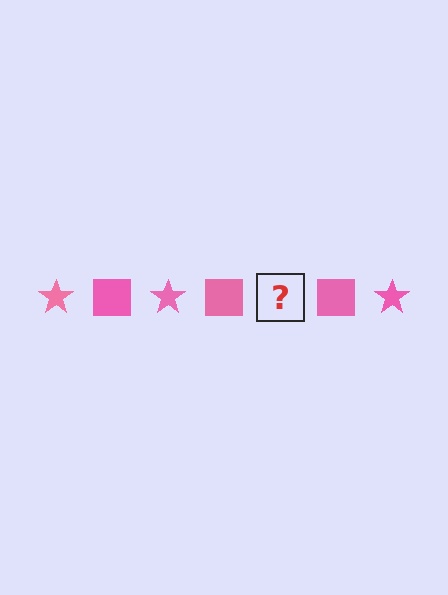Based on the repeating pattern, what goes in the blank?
The blank should be a pink star.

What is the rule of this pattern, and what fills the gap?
The rule is that the pattern cycles through star, square shapes in pink. The gap should be filled with a pink star.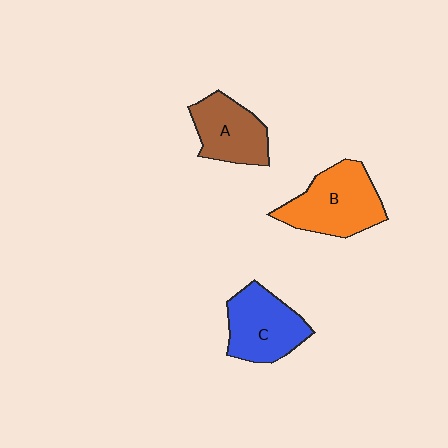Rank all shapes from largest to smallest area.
From largest to smallest: B (orange), C (blue), A (brown).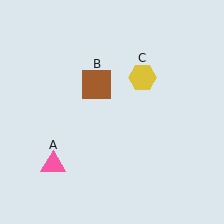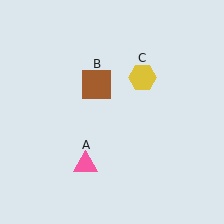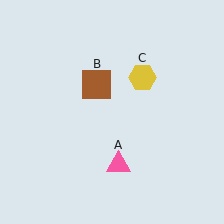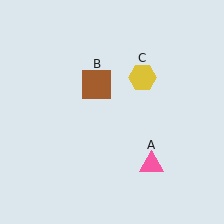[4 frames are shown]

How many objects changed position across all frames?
1 object changed position: pink triangle (object A).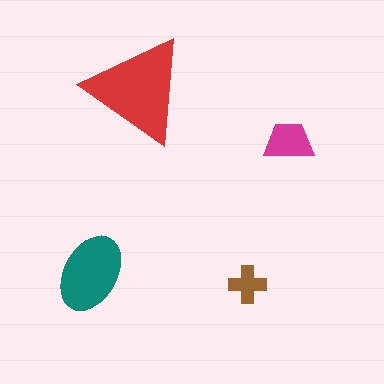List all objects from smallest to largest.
The brown cross, the magenta trapezoid, the teal ellipse, the red triangle.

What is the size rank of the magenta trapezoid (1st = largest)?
3rd.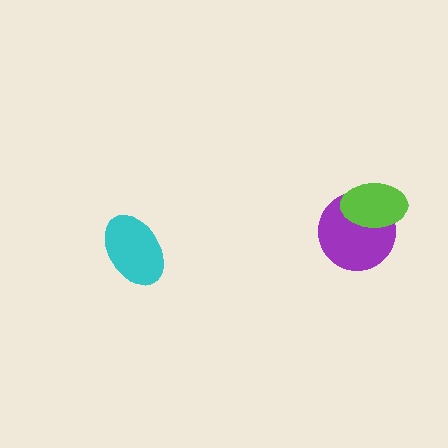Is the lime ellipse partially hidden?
No, no other shape covers it.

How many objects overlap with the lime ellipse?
1 object overlaps with the lime ellipse.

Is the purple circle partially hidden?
Yes, it is partially covered by another shape.